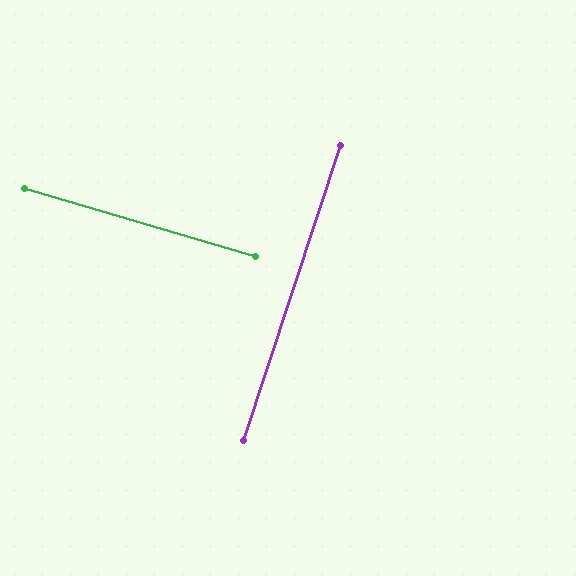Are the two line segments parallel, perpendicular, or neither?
Perpendicular — they meet at approximately 88°.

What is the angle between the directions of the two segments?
Approximately 88 degrees.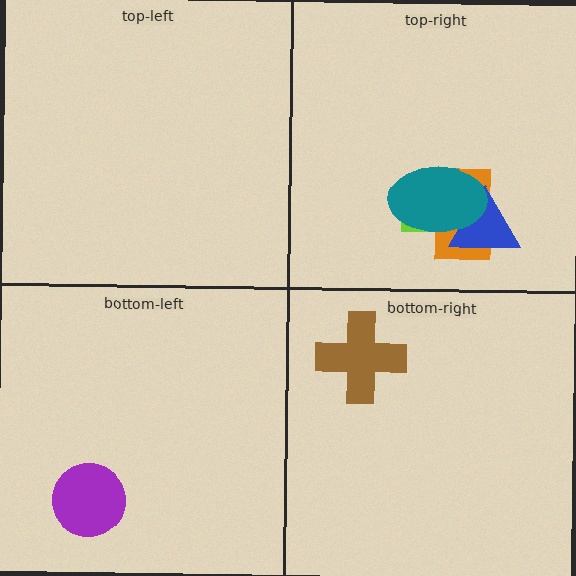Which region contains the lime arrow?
The top-right region.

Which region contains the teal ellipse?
The top-right region.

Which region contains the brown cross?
The bottom-right region.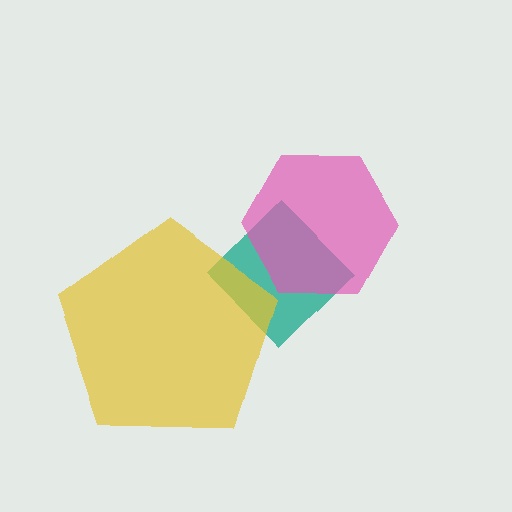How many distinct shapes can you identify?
There are 3 distinct shapes: a teal diamond, a yellow pentagon, a pink hexagon.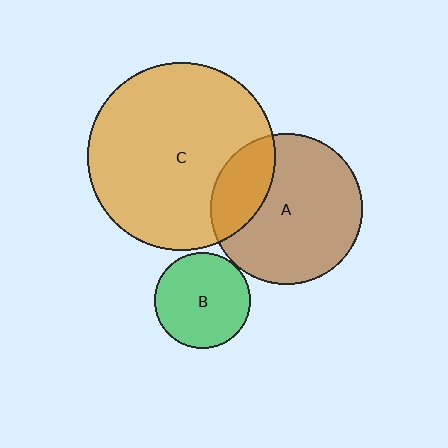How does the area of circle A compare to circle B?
Approximately 2.5 times.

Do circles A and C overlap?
Yes.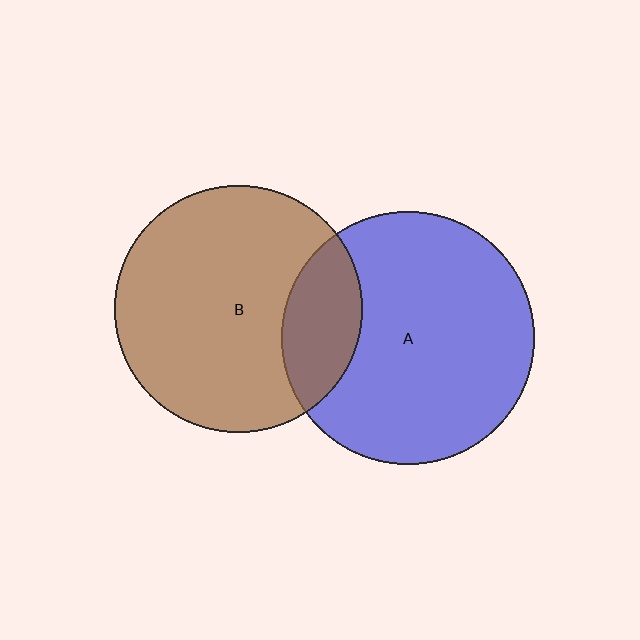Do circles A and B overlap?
Yes.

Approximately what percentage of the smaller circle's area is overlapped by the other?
Approximately 20%.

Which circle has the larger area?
Circle A (blue).